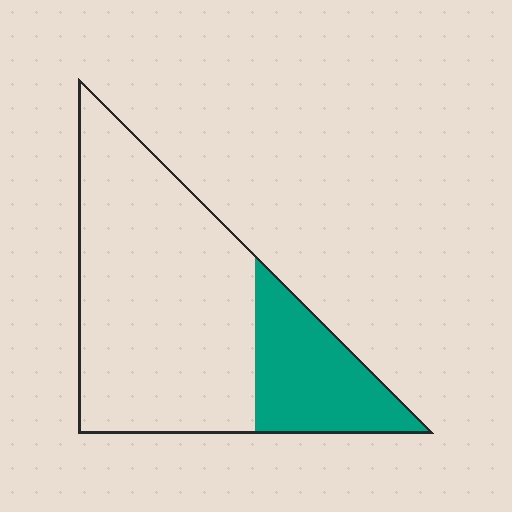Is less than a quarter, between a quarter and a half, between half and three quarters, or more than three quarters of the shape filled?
Between a quarter and a half.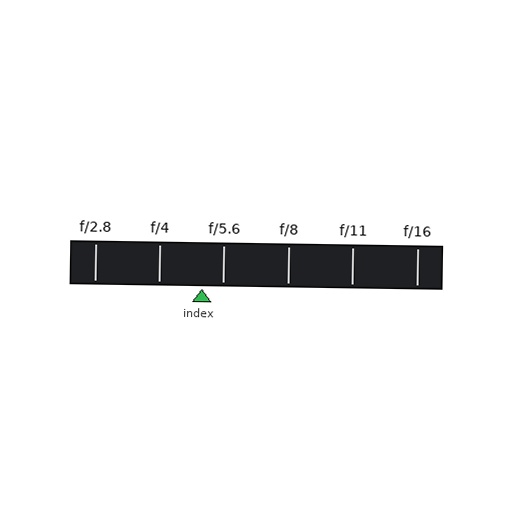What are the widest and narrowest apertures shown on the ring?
The widest aperture shown is f/2.8 and the narrowest is f/16.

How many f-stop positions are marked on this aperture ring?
There are 6 f-stop positions marked.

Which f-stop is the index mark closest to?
The index mark is closest to f/5.6.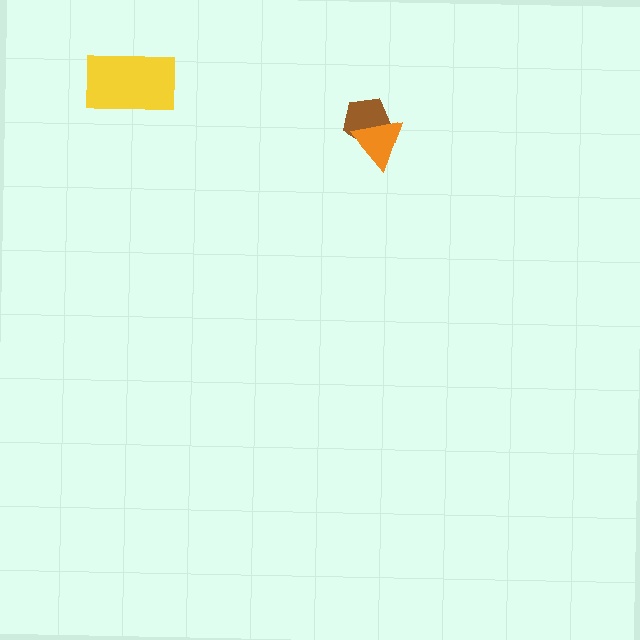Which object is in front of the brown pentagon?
The orange triangle is in front of the brown pentagon.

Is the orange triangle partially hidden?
No, no other shape covers it.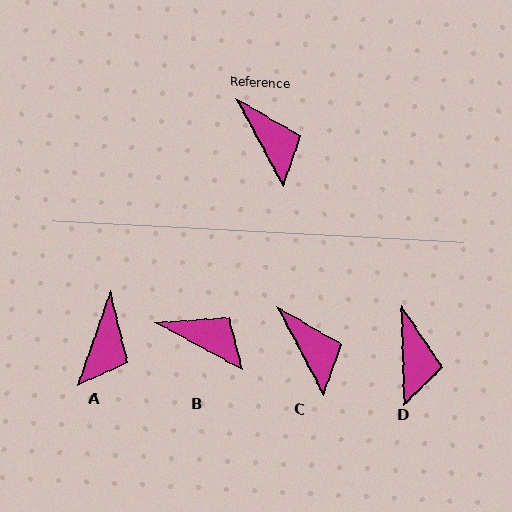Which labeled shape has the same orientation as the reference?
C.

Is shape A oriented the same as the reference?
No, it is off by about 47 degrees.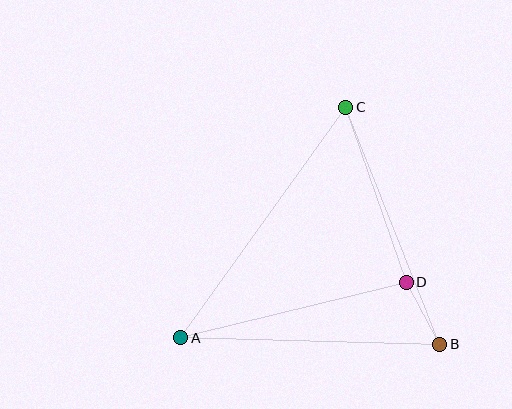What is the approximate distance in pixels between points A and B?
The distance between A and B is approximately 259 pixels.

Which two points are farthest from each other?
Points A and C are farthest from each other.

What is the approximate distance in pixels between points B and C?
The distance between B and C is approximately 255 pixels.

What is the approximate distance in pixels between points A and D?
The distance between A and D is approximately 232 pixels.